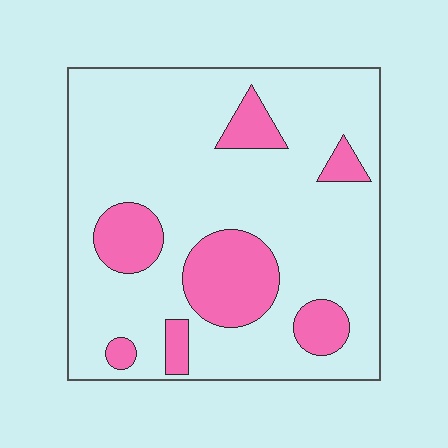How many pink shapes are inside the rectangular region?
7.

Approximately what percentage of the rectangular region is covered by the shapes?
Approximately 20%.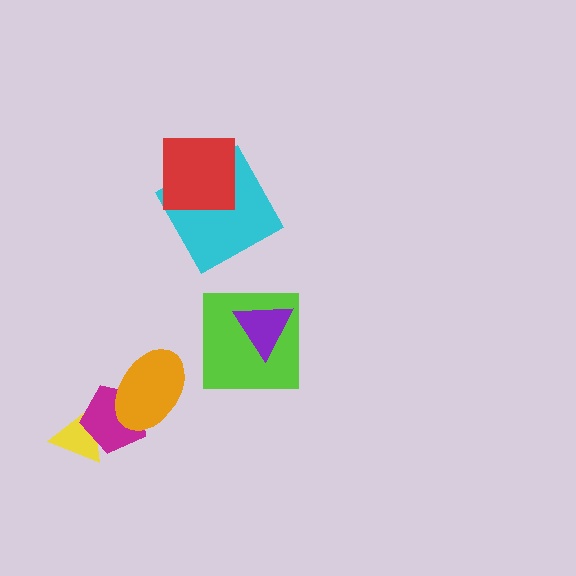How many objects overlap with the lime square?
1 object overlaps with the lime square.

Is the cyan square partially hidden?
Yes, it is partially covered by another shape.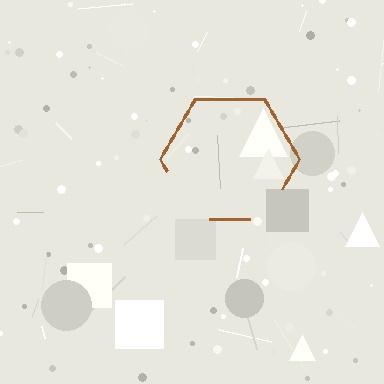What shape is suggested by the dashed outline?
The dashed outline suggests a hexagon.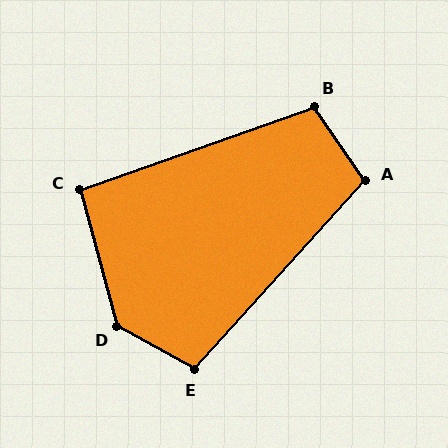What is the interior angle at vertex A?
Approximately 103 degrees (obtuse).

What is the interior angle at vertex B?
Approximately 105 degrees (obtuse).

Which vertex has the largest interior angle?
D, at approximately 134 degrees.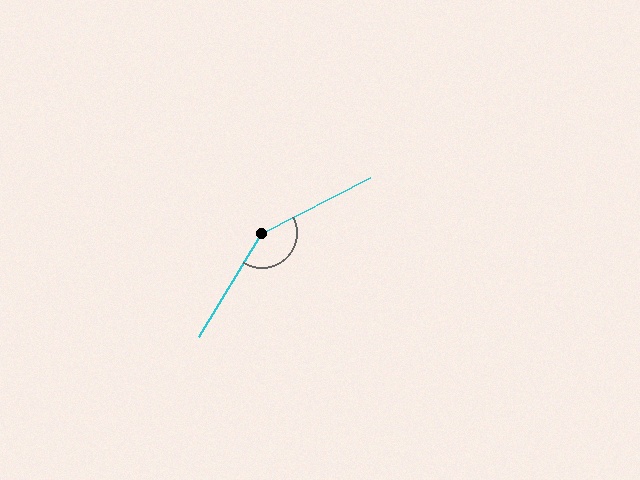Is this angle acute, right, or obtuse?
It is obtuse.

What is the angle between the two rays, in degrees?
Approximately 148 degrees.